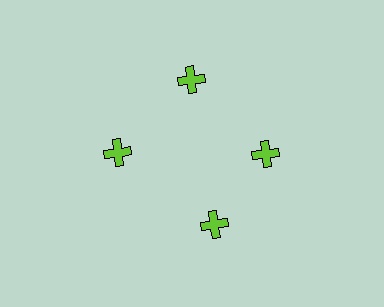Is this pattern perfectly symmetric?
No. The 4 lime crosses are arranged in a ring, but one element near the 6 o'clock position is rotated out of alignment along the ring, breaking the 4-fold rotational symmetry.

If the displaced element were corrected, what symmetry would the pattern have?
It would have 4-fold rotational symmetry — the pattern would map onto itself every 90 degrees.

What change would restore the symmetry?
The symmetry would be restored by rotating it back into even spacing with its neighbors so that all 4 crosses sit at equal angles and equal distance from the center.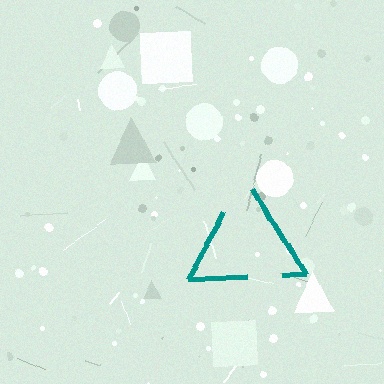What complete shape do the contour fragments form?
The contour fragments form a triangle.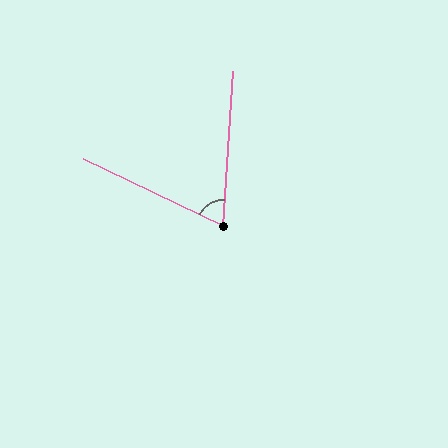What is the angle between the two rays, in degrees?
Approximately 68 degrees.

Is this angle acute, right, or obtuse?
It is acute.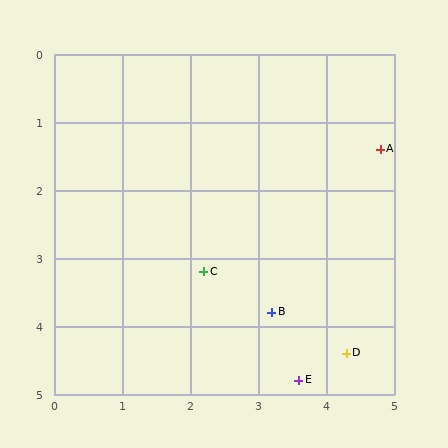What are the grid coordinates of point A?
Point A is at approximately (4.8, 1.4).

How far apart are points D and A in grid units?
Points D and A are about 3.0 grid units apart.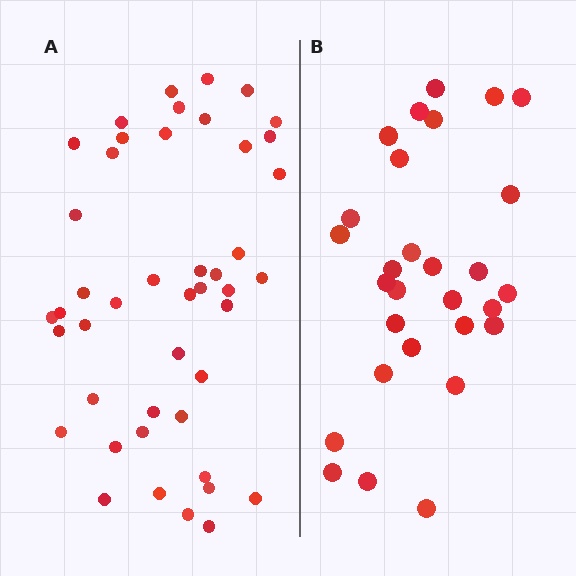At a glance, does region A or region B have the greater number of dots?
Region A (the left region) has more dots.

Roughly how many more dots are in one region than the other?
Region A has approximately 15 more dots than region B.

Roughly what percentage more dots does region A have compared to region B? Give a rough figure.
About 55% more.